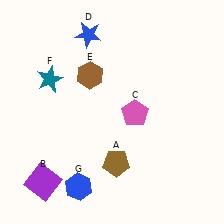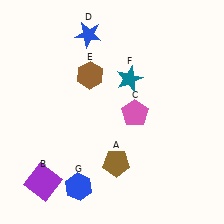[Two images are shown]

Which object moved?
The teal star (F) moved right.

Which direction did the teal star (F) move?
The teal star (F) moved right.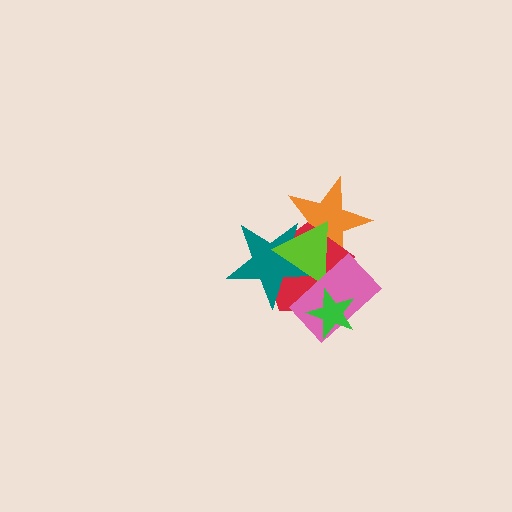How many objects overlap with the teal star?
4 objects overlap with the teal star.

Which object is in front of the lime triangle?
The pink rectangle is in front of the lime triangle.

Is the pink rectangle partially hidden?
Yes, it is partially covered by another shape.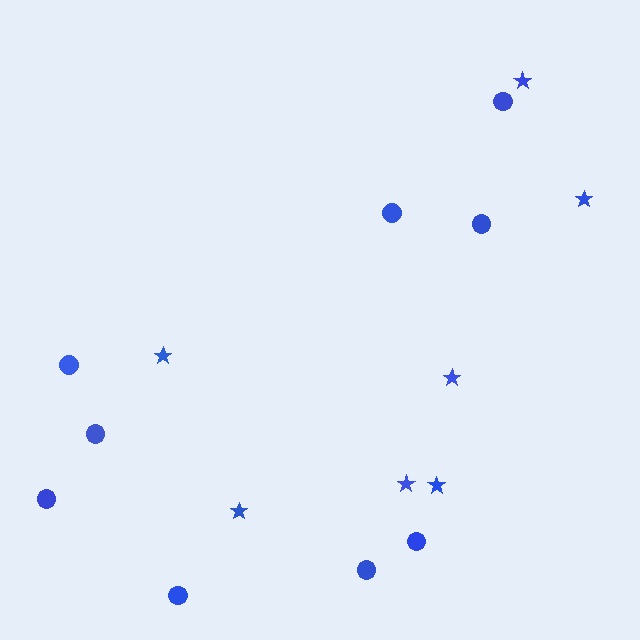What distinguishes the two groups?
There are 2 groups: one group of circles (9) and one group of stars (7).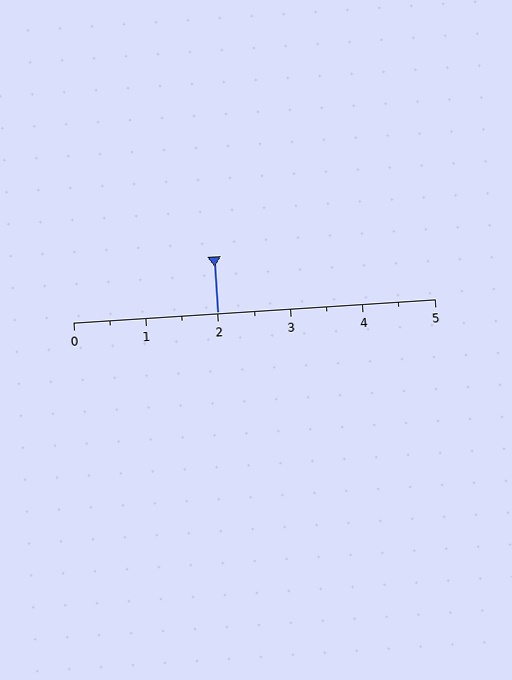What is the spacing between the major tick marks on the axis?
The major ticks are spaced 1 apart.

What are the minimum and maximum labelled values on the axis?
The axis runs from 0 to 5.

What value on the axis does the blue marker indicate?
The marker indicates approximately 2.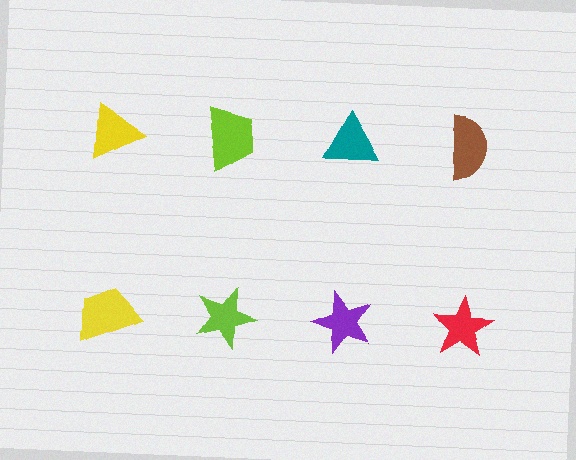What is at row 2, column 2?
A lime star.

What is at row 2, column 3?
A purple star.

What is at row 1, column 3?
A teal triangle.